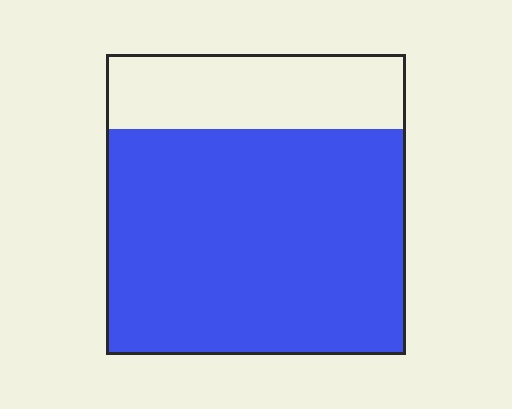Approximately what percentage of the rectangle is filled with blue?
Approximately 75%.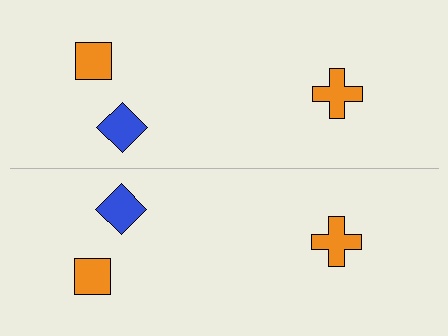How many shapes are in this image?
There are 6 shapes in this image.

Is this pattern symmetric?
Yes, this pattern has bilateral (reflection) symmetry.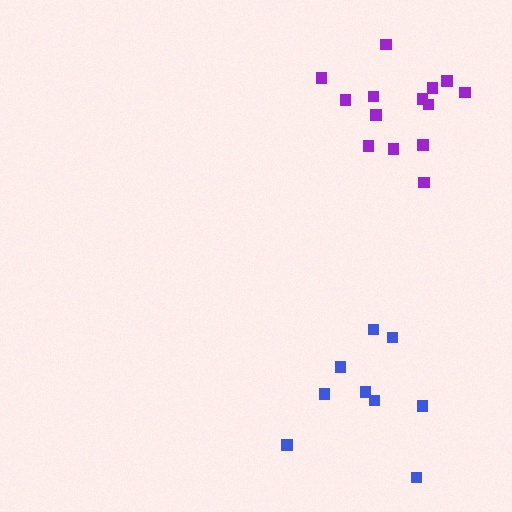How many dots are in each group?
Group 1: 9 dots, Group 2: 14 dots (23 total).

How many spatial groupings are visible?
There are 2 spatial groupings.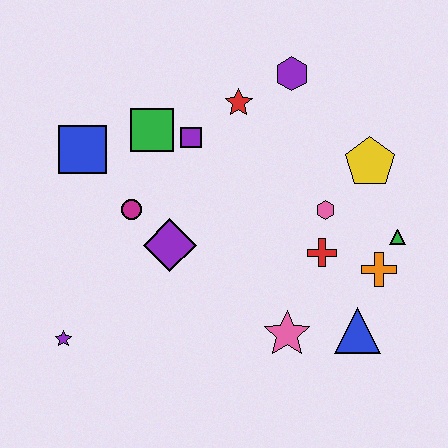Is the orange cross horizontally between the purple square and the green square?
No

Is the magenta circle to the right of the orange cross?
No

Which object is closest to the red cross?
The pink hexagon is closest to the red cross.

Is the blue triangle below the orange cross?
Yes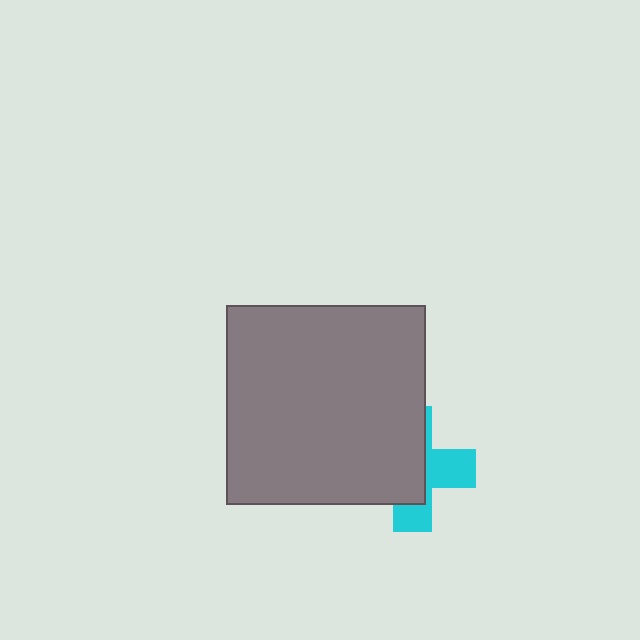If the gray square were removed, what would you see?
You would see the complete cyan cross.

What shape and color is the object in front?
The object in front is a gray square.